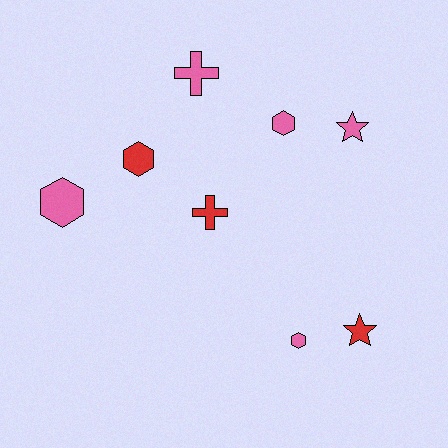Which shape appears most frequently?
Hexagon, with 4 objects.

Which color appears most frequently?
Pink, with 5 objects.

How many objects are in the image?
There are 8 objects.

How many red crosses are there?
There is 1 red cross.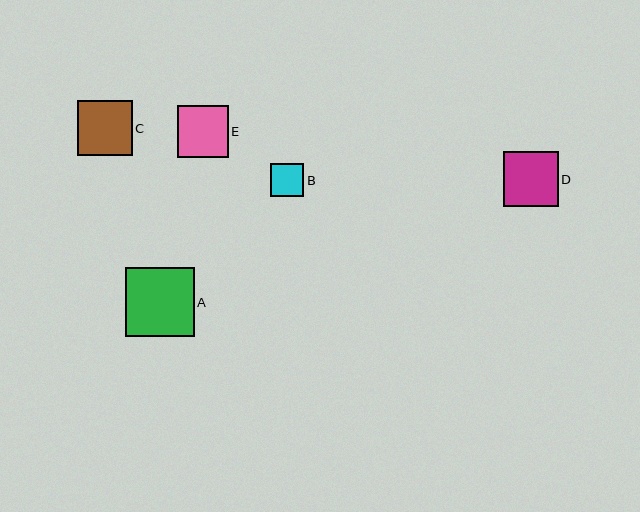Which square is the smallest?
Square B is the smallest with a size of approximately 33 pixels.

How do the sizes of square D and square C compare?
Square D and square C are approximately the same size.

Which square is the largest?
Square A is the largest with a size of approximately 69 pixels.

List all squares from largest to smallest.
From largest to smallest: A, D, C, E, B.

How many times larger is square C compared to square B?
Square C is approximately 1.6 times the size of square B.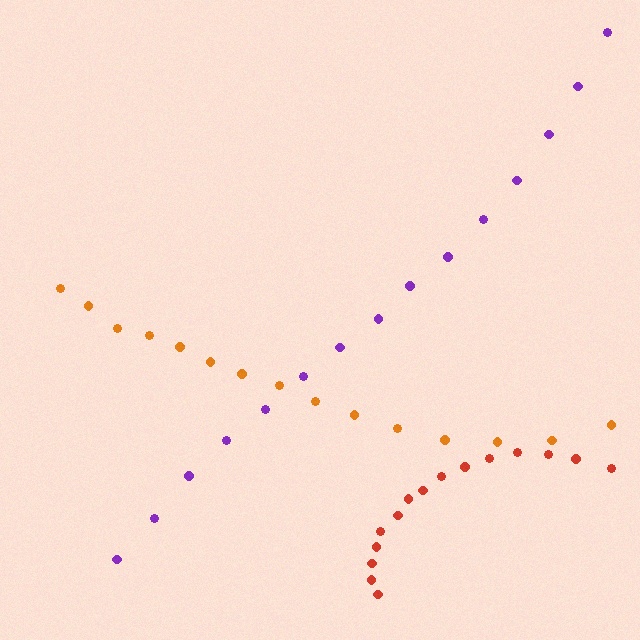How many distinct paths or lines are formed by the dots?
There are 3 distinct paths.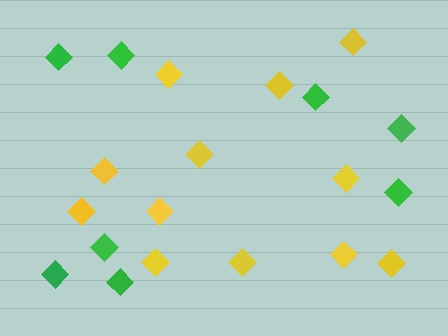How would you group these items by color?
There are 2 groups: one group of yellow diamonds (12) and one group of green diamonds (8).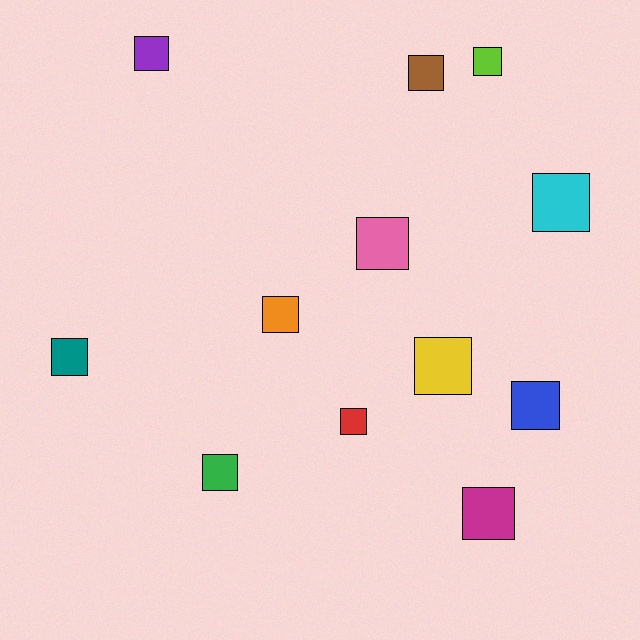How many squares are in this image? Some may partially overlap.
There are 12 squares.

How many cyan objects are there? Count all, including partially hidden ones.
There is 1 cyan object.